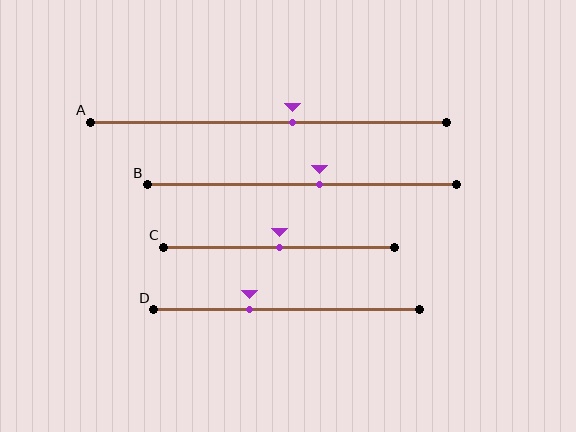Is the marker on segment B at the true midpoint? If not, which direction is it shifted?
No, the marker on segment B is shifted to the right by about 6% of the segment length.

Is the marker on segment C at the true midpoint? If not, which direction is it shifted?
Yes, the marker on segment C is at the true midpoint.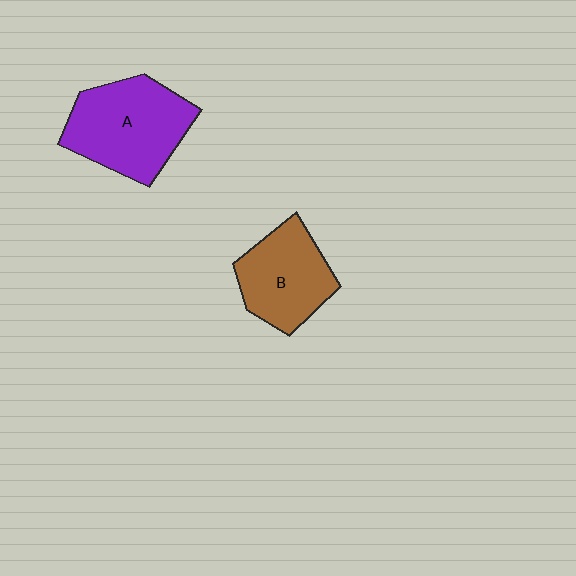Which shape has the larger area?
Shape A (purple).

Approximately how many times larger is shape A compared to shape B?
Approximately 1.3 times.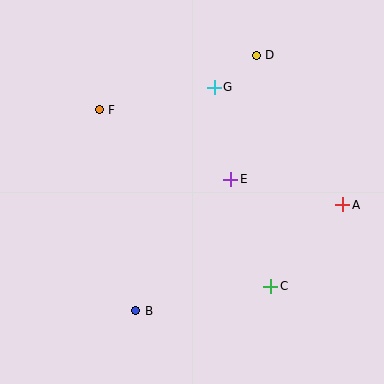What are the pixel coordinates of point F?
Point F is at (99, 110).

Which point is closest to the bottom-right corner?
Point C is closest to the bottom-right corner.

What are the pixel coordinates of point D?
Point D is at (256, 55).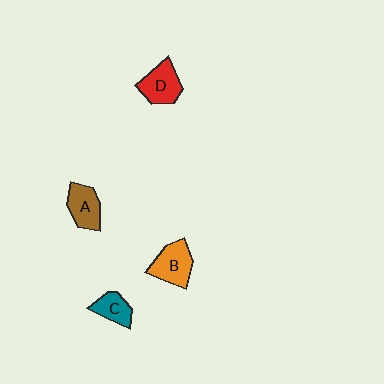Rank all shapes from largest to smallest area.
From largest to smallest: B (orange), D (red), A (brown), C (teal).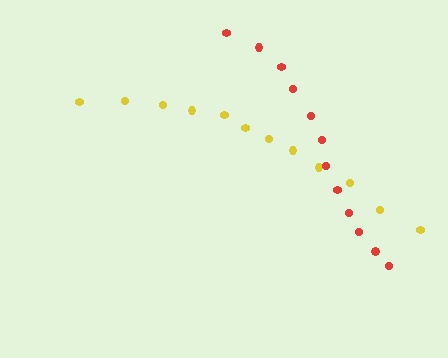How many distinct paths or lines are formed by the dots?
There are 2 distinct paths.